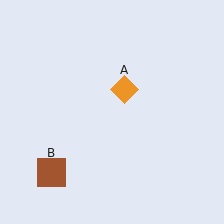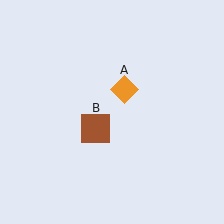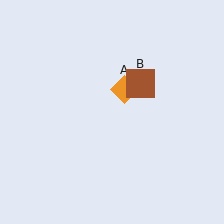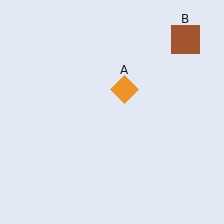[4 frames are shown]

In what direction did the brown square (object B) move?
The brown square (object B) moved up and to the right.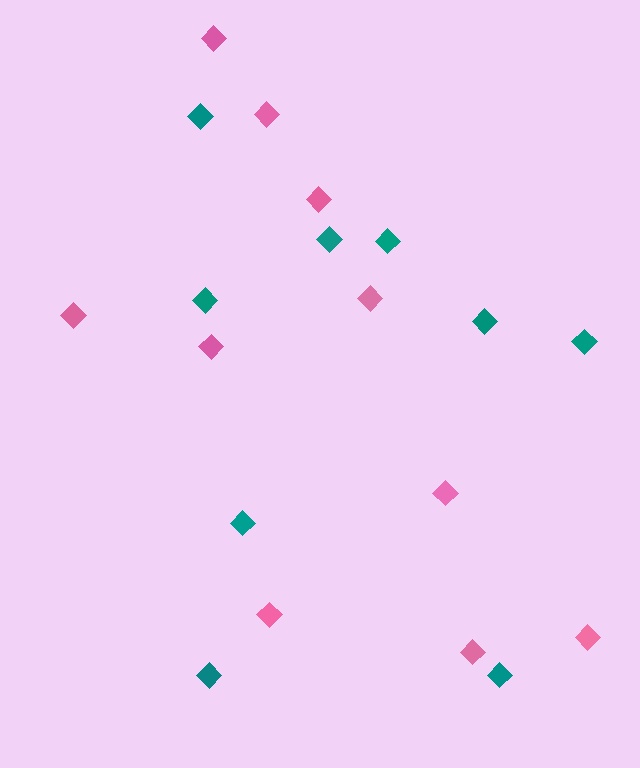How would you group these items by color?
There are 2 groups: one group of teal diamonds (9) and one group of pink diamonds (10).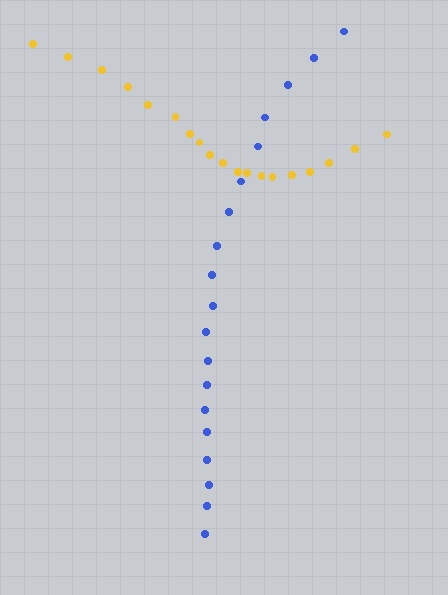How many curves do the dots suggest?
There are 2 distinct paths.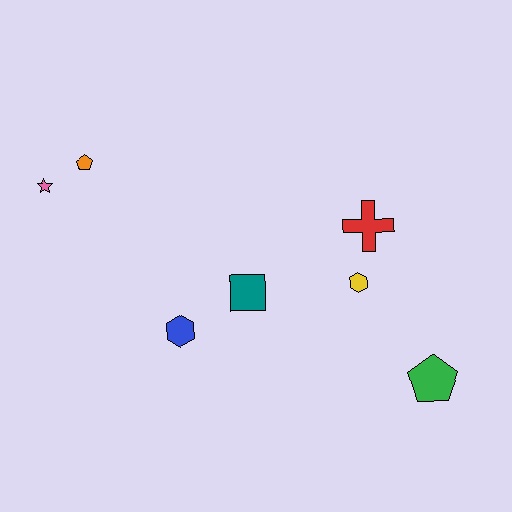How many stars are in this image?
There is 1 star.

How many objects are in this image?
There are 7 objects.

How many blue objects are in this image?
There is 1 blue object.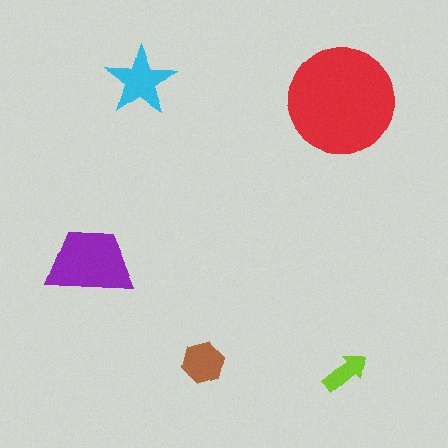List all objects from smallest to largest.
The lime arrow, the brown hexagon, the cyan star, the purple trapezoid, the red circle.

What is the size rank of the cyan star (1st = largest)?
3rd.